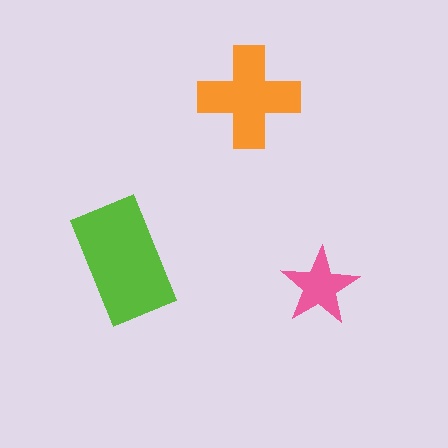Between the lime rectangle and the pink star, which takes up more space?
The lime rectangle.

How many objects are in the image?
There are 3 objects in the image.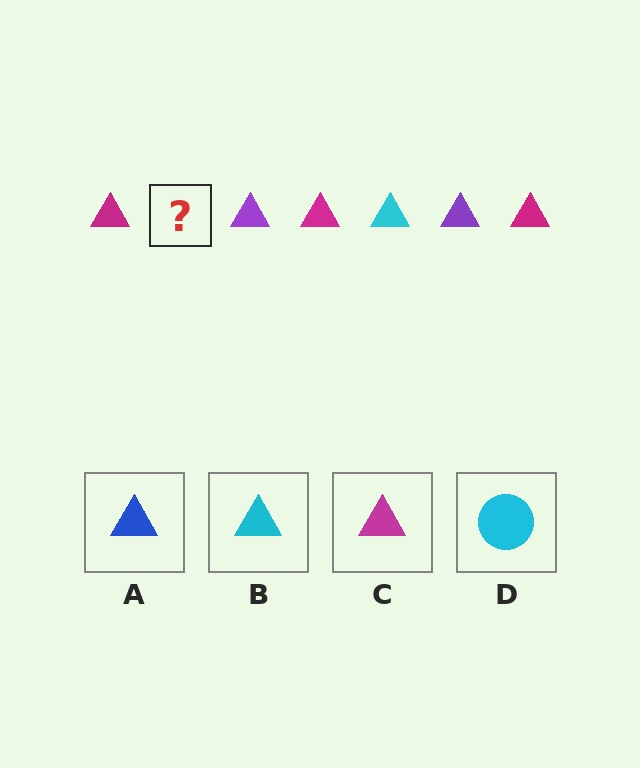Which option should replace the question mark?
Option B.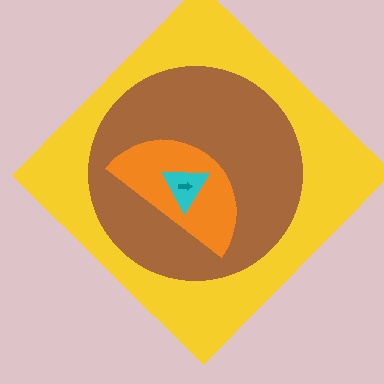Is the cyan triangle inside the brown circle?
Yes.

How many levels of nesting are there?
5.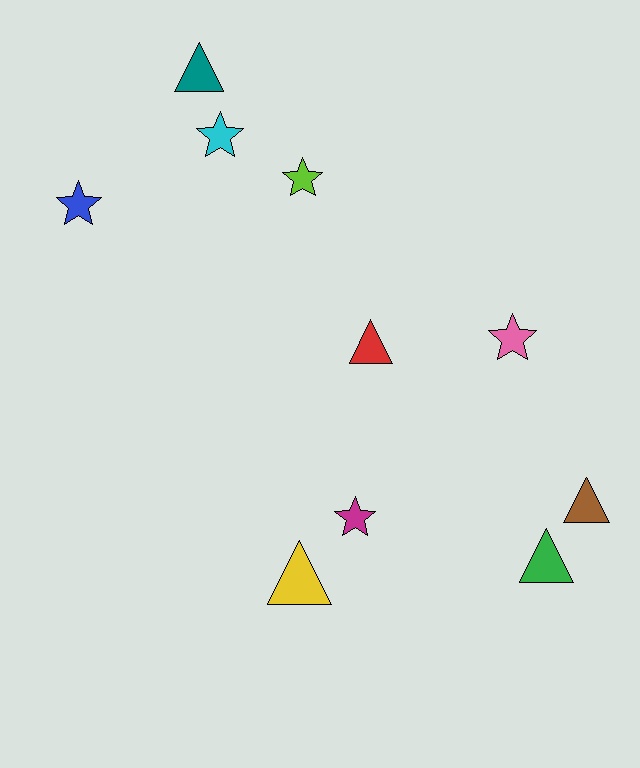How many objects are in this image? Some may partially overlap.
There are 10 objects.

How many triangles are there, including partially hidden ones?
There are 5 triangles.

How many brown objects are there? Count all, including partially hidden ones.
There is 1 brown object.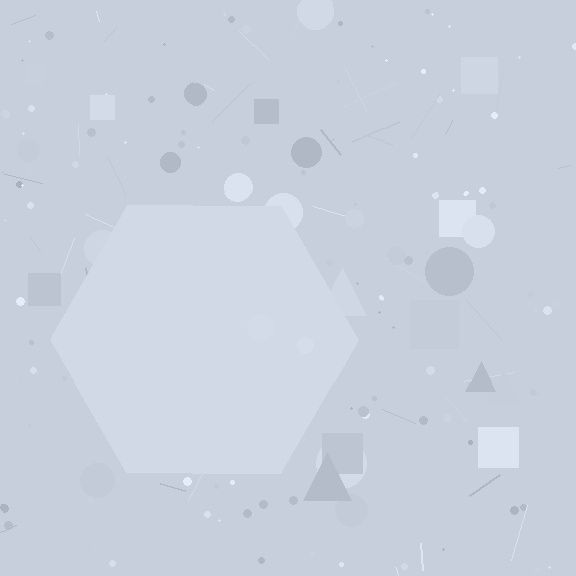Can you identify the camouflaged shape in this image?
The camouflaged shape is a hexagon.